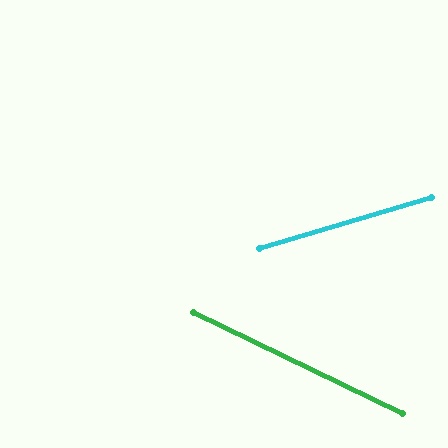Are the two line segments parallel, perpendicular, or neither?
Neither parallel nor perpendicular — they differ by about 42°.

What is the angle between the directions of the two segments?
Approximately 42 degrees.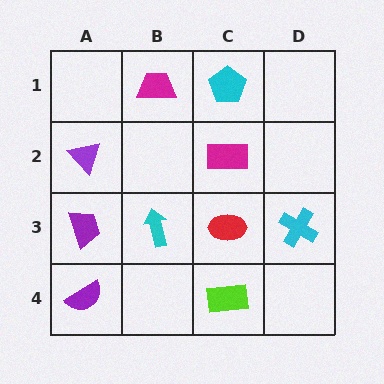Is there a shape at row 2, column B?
No, that cell is empty.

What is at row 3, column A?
A purple trapezoid.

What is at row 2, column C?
A magenta rectangle.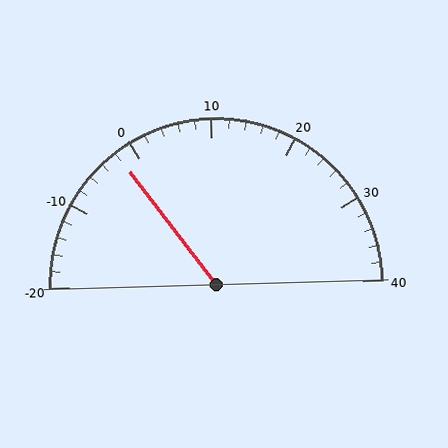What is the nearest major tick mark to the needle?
The nearest major tick mark is 0.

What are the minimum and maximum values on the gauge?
The gauge ranges from -20 to 40.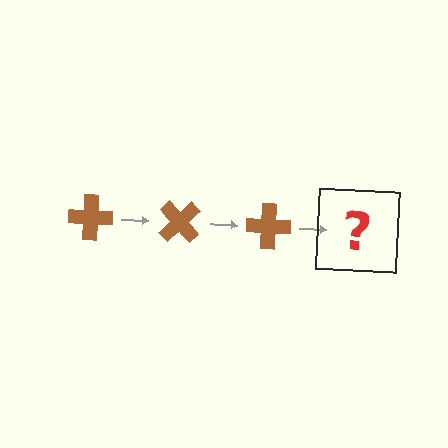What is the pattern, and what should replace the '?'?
The pattern is that the cross rotates 45 degrees each step. The '?' should be a brown cross rotated 135 degrees.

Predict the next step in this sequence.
The next step is a brown cross rotated 135 degrees.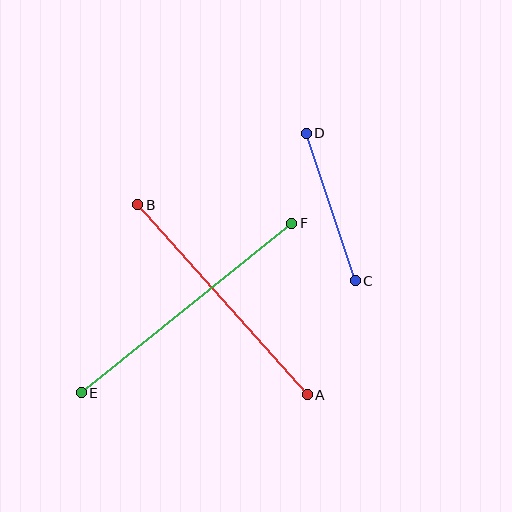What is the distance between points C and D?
The distance is approximately 155 pixels.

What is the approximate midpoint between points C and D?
The midpoint is at approximately (331, 207) pixels.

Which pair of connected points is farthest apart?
Points E and F are farthest apart.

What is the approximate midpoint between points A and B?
The midpoint is at approximately (222, 300) pixels.